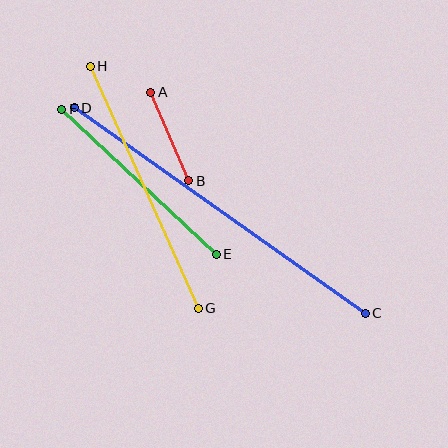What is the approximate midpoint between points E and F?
The midpoint is at approximately (139, 182) pixels.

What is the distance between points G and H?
The distance is approximately 265 pixels.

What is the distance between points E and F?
The distance is approximately 212 pixels.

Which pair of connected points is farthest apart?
Points C and D are farthest apart.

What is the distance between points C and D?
The distance is approximately 356 pixels.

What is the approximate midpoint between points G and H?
The midpoint is at approximately (144, 187) pixels.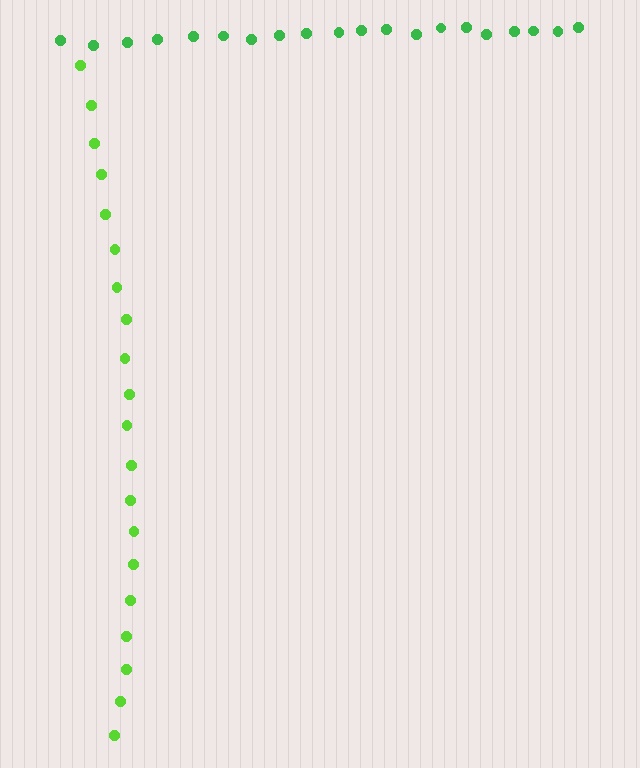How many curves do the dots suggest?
There are 2 distinct paths.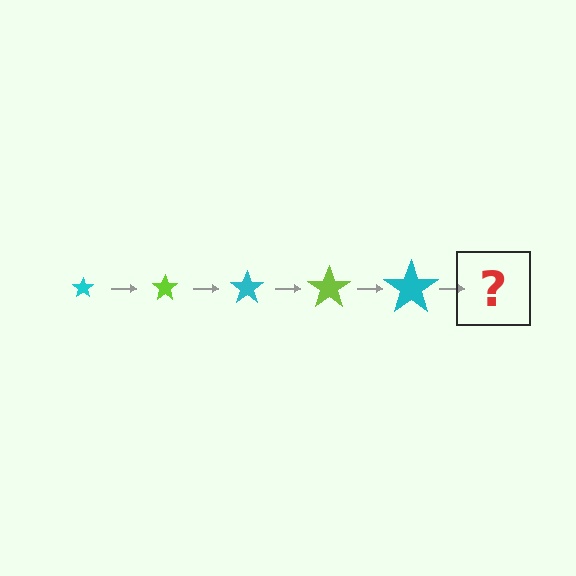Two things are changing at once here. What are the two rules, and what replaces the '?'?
The two rules are that the star grows larger each step and the color cycles through cyan and lime. The '?' should be a lime star, larger than the previous one.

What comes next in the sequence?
The next element should be a lime star, larger than the previous one.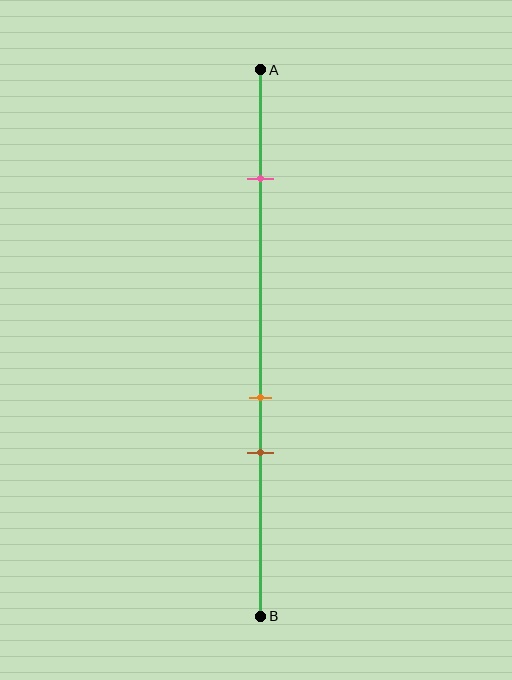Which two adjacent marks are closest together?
The orange and brown marks are the closest adjacent pair.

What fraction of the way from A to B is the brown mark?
The brown mark is approximately 70% (0.7) of the way from A to B.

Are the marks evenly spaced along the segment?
No, the marks are not evenly spaced.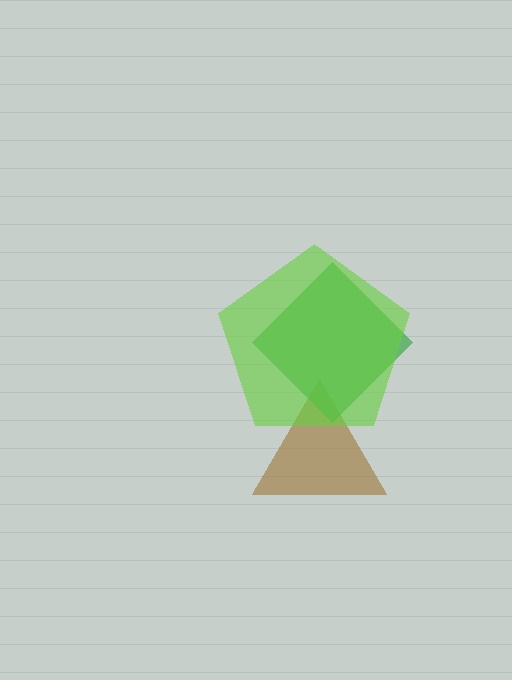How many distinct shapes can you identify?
There are 3 distinct shapes: a brown triangle, a green diamond, a lime pentagon.